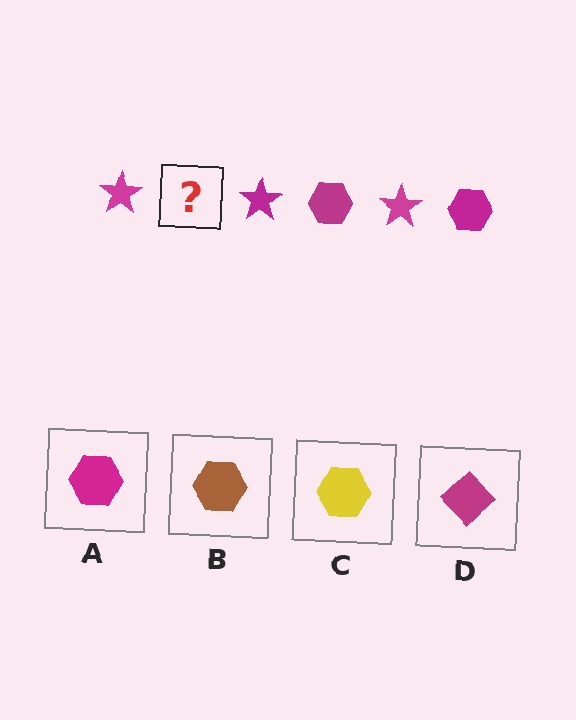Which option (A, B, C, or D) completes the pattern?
A.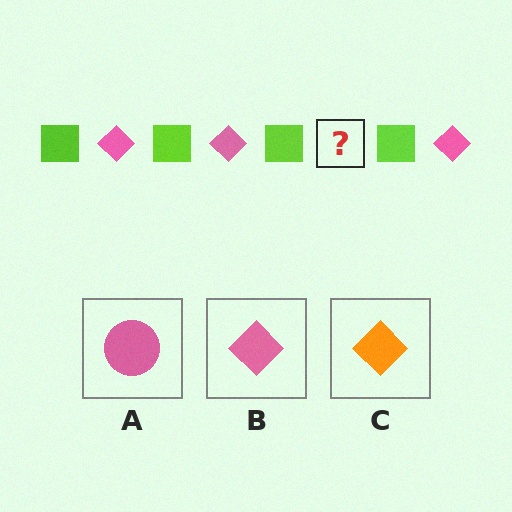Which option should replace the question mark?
Option B.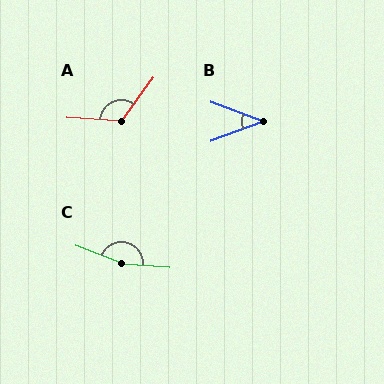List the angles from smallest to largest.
B (41°), A (122°), C (163°).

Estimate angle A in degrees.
Approximately 122 degrees.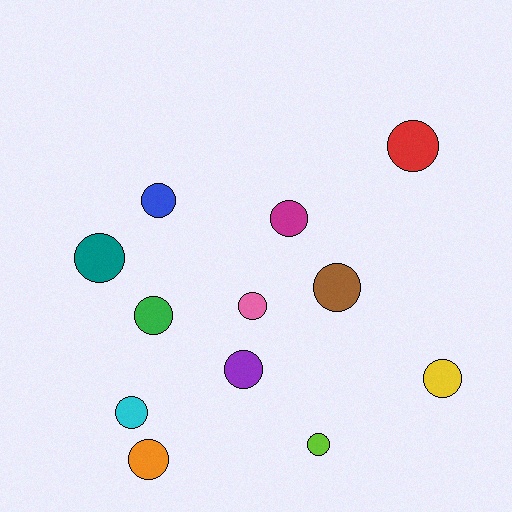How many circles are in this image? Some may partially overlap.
There are 12 circles.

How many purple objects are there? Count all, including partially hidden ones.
There is 1 purple object.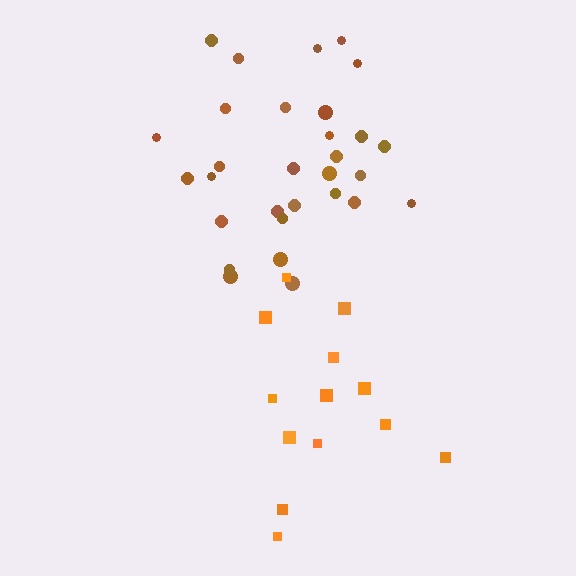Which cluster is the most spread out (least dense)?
Orange.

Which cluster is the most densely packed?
Brown.